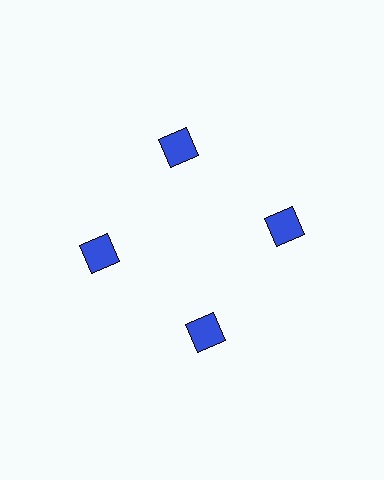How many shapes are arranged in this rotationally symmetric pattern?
There are 4 shapes, arranged in 4 groups of 1.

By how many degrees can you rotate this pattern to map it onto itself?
The pattern maps onto itself every 90 degrees of rotation.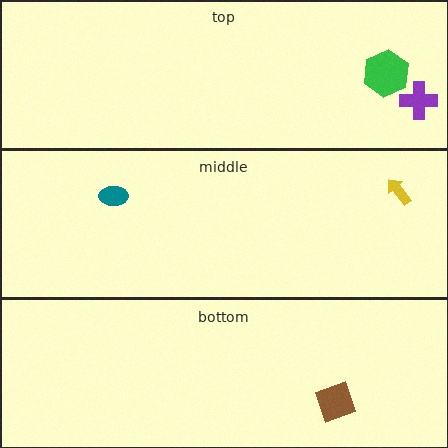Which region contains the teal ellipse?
The middle region.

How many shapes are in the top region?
2.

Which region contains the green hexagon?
The top region.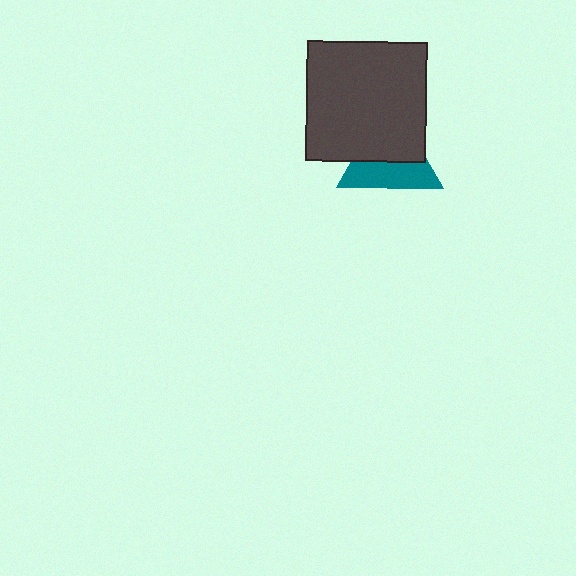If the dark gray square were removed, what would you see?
You would see the complete teal triangle.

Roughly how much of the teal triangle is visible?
About half of it is visible (roughly 48%).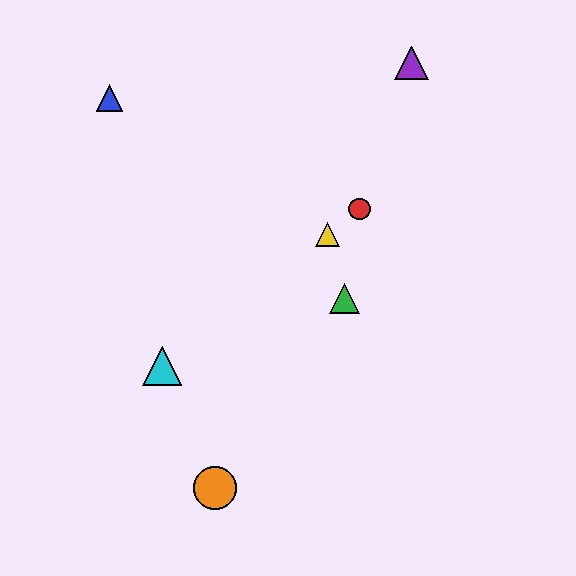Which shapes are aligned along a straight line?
The red circle, the yellow triangle, the cyan triangle are aligned along a straight line.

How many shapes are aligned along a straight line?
3 shapes (the red circle, the yellow triangle, the cyan triangle) are aligned along a straight line.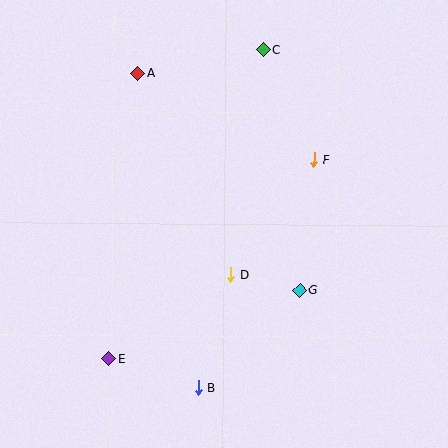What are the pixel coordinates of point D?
Point D is at (230, 275).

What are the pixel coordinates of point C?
Point C is at (264, 50).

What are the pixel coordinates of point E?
Point E is at (108, 359).